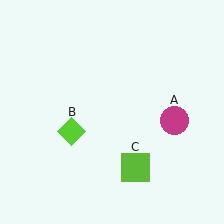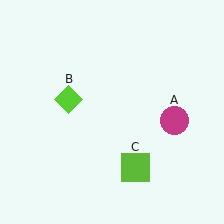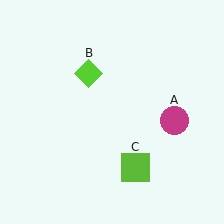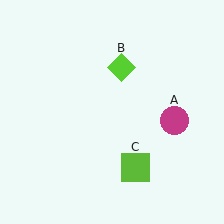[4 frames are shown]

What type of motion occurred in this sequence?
The lime diamond (object B) rotated clockwise around the center of the scene.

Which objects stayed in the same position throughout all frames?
Magenta circle (object A) and lime square (object C) remained stationary.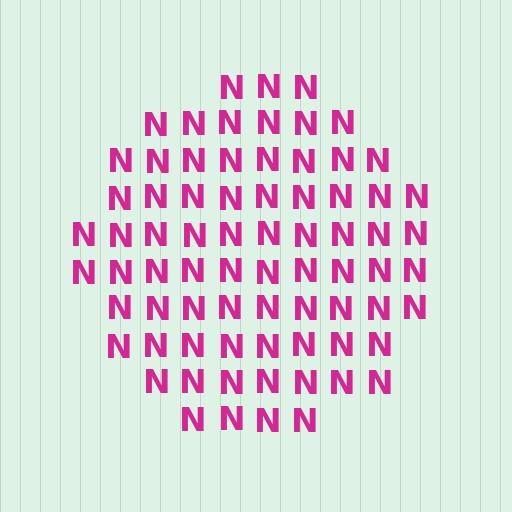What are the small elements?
The small elements are letter N's.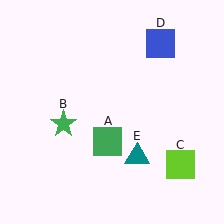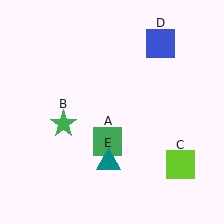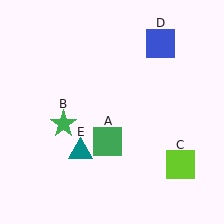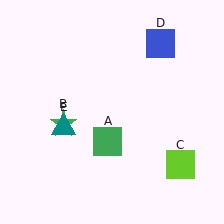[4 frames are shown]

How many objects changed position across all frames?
1 object changed position: teal triangle (object E).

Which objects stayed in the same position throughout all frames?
Green square (object A) and green star (object B) and lime square (object C) and blue square (object D) remained stationary.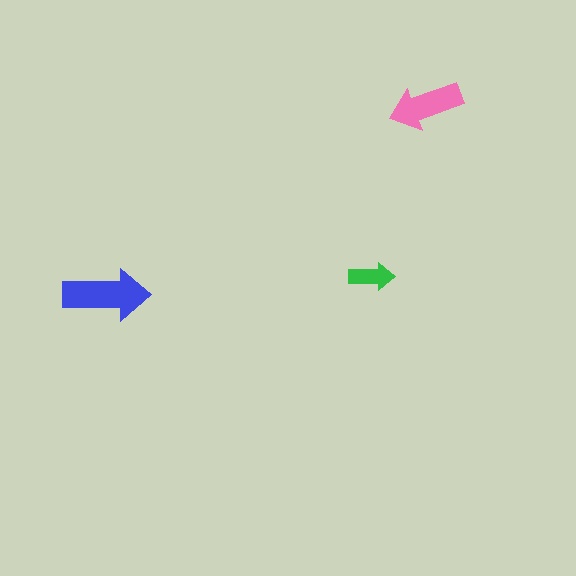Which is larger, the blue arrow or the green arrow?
The blue one.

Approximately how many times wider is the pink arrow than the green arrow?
About 1.5 times wider.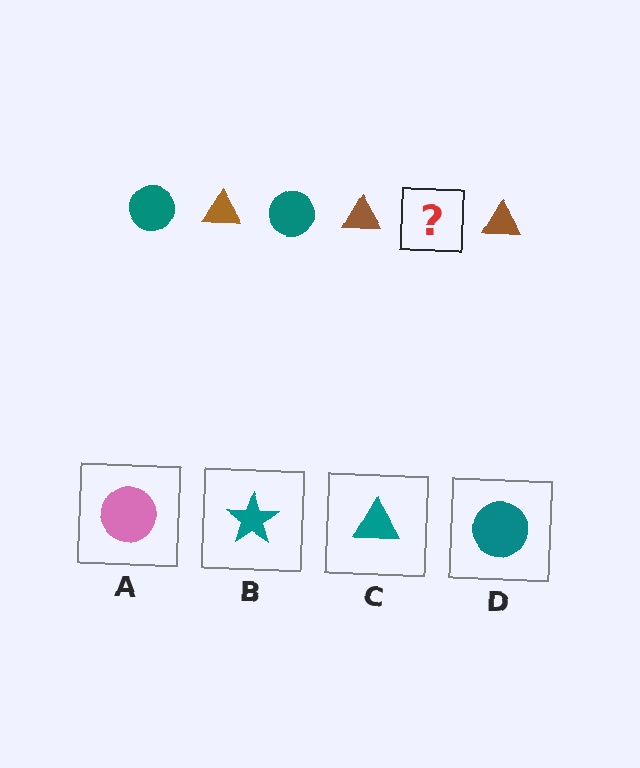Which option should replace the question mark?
Option D.